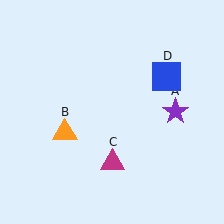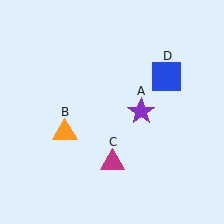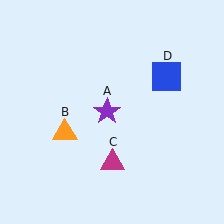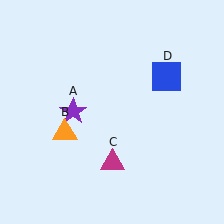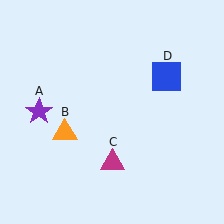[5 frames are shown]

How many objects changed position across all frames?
1 object changed position: purple star (object A).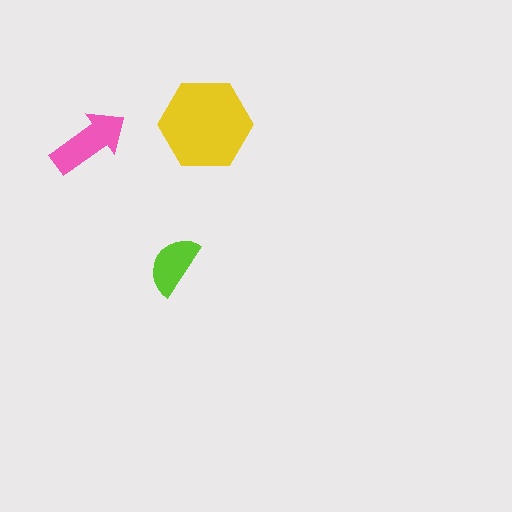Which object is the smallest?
The lime semicircle.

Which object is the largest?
The yellow hexagon.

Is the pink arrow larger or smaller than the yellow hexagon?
Smaller.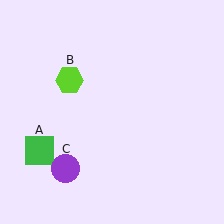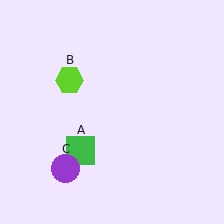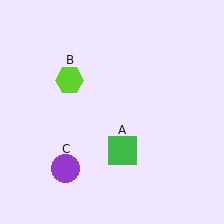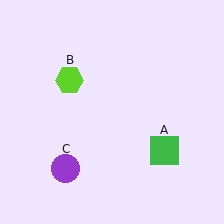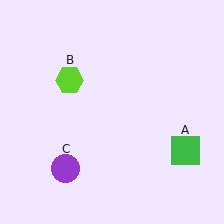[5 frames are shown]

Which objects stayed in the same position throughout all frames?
Lime hexagon (object B) and purple circle (object C) remained stationary.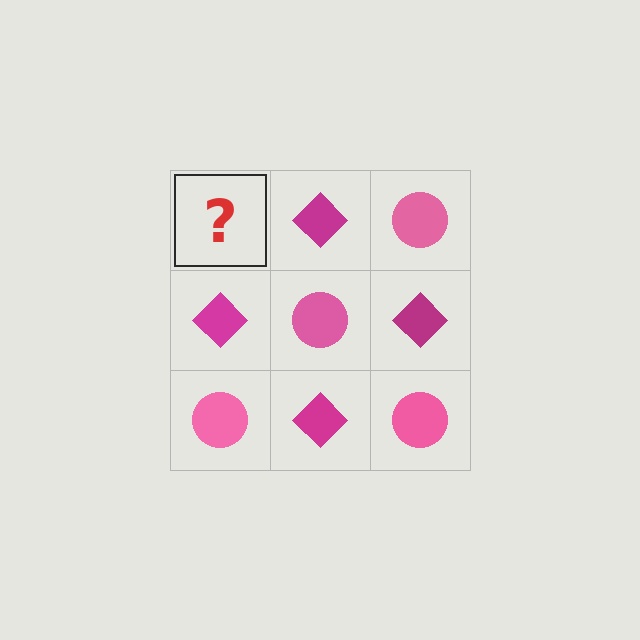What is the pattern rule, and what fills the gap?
The rule is that it alternates pink circle and magenta diamond in a checkerboard pattern. The gap should be filled with a pink circle.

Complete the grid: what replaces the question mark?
The question mark should be replaced with a pink circle.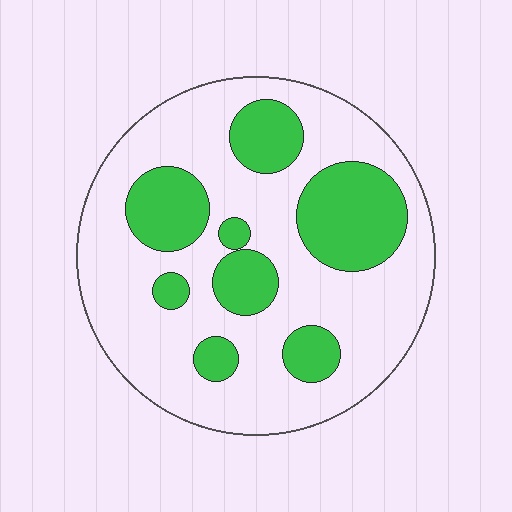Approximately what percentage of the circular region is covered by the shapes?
Approximately 30%.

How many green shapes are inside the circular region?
8.